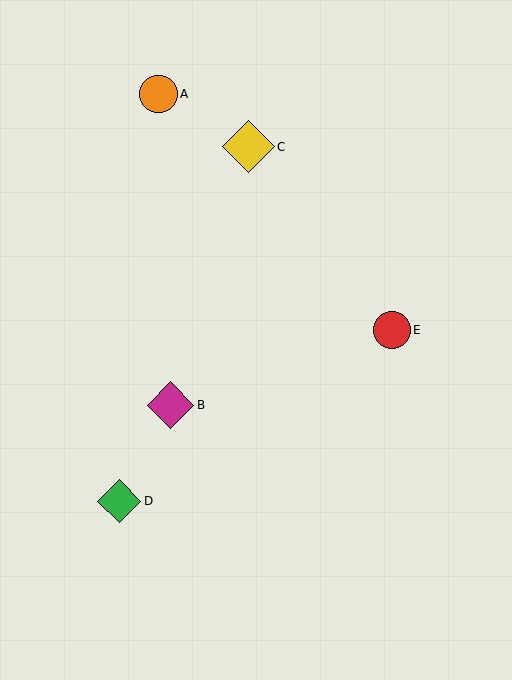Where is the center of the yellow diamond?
The center of the yellow diamond is at (248, 147).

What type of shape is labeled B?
Shape B is a magenta diamond.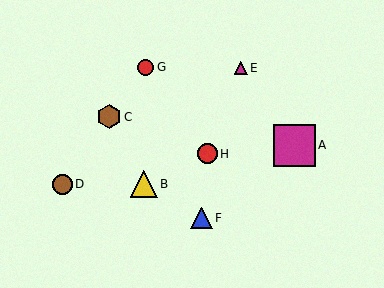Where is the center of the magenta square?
The center of the magenta square is at (295, 145).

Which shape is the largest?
The magenta square (labeled A) is the largest.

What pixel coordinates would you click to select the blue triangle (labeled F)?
Click at (202, 218) to select the blue triangle F.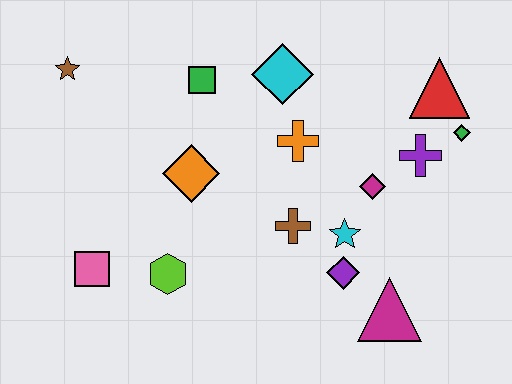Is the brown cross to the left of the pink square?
No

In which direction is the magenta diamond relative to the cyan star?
The magenta diamond is above the cyan star.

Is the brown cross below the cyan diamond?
Yes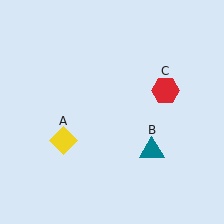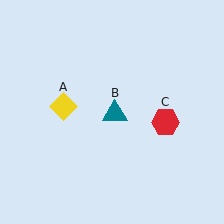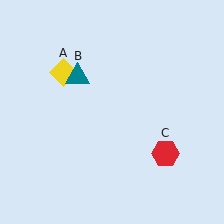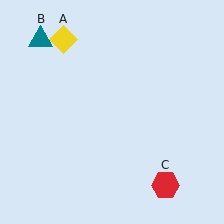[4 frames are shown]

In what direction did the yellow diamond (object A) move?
The yellow diamond (object A) moved up.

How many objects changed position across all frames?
3 objects changed position: yellow diamond (object A), teal triangle (object B), red hexagon (object C).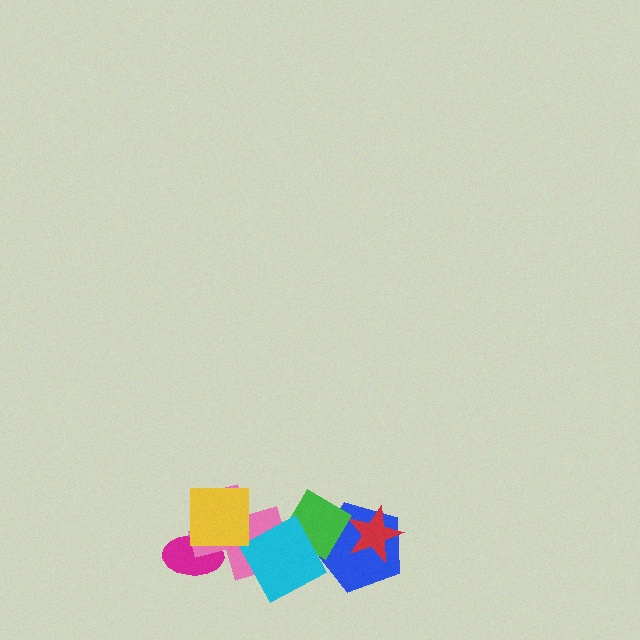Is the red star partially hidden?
Yes, it is partially covered by another shape.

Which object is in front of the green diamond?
The cyan square is in front of the green diamond.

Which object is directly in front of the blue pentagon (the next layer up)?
The red star is directly in front of the blue pentagon.